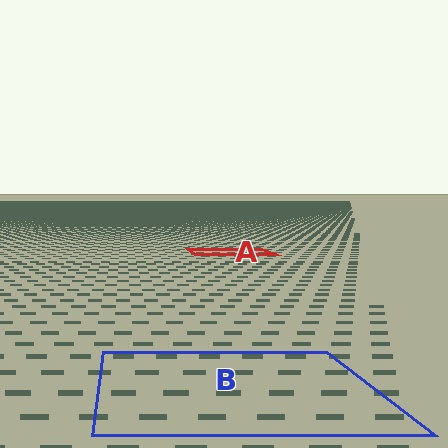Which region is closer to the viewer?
Region B is closer. The texture elements there are larger and more spread out.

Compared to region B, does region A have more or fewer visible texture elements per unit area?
Region A has more texture elements per unit area — they are packed more densely because it is farther away.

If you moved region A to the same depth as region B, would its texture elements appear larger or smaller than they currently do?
They would appear larger. At a closer depth, the same texture elements are projected at a bigger on-screen size.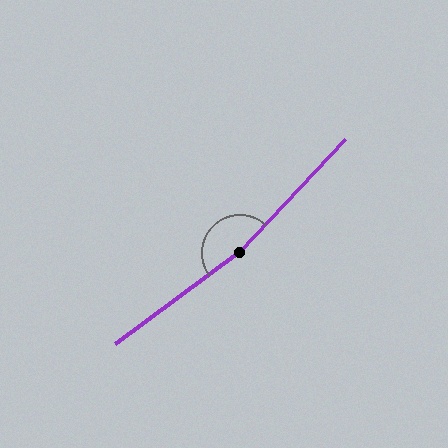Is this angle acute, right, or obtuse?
It is obtuse.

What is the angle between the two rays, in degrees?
Approximately 169 degrees.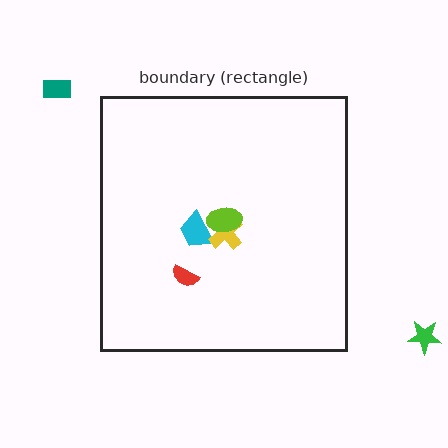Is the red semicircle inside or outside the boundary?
Inside.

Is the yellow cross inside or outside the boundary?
Inside.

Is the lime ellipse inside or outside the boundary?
Inside.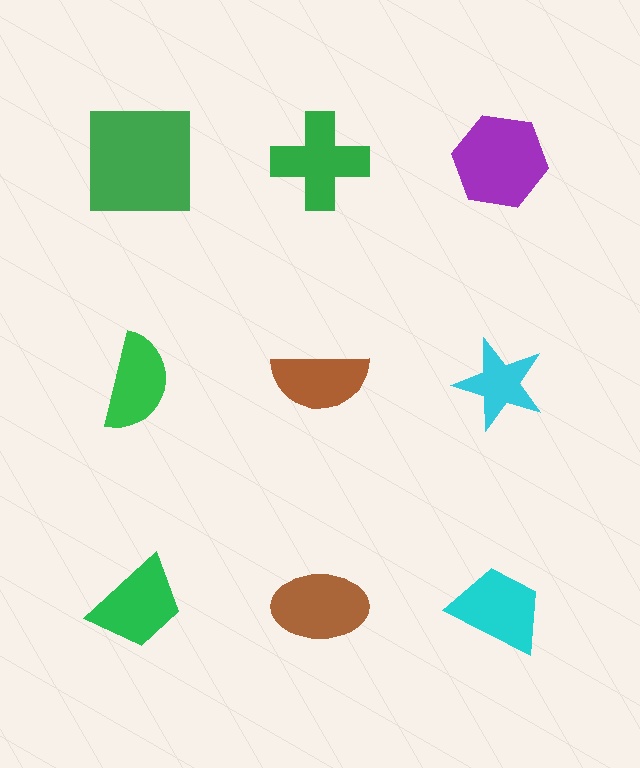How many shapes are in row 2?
3 shapes.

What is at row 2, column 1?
A green semicircle.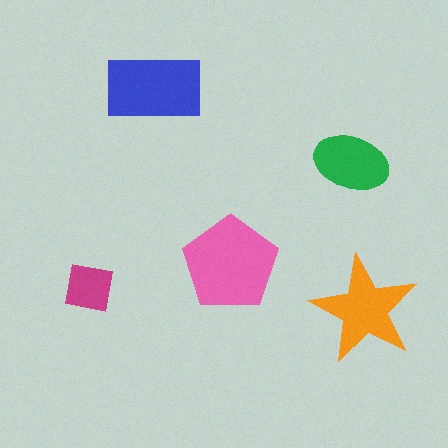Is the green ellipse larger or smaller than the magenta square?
Larger.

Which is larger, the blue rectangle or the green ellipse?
The blue rectangle.